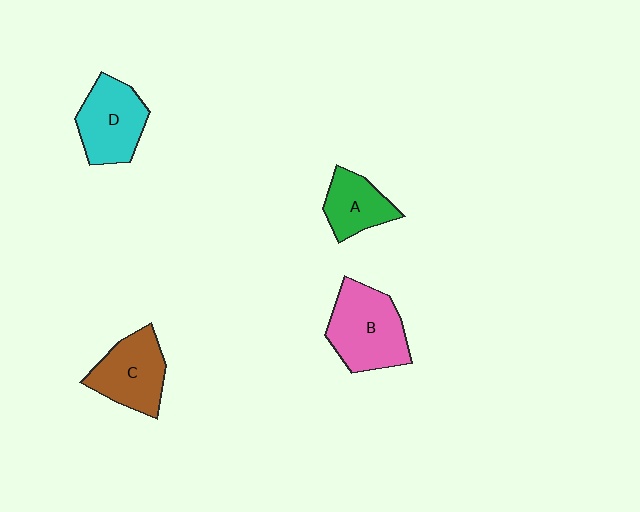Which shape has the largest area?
Shape B (pink).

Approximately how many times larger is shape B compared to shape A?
Approximately 1.6 times.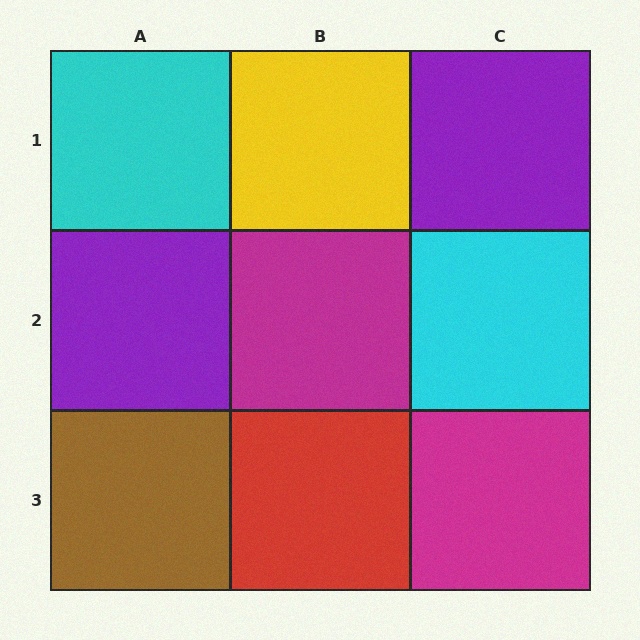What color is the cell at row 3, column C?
Magenta.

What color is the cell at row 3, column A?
Brown.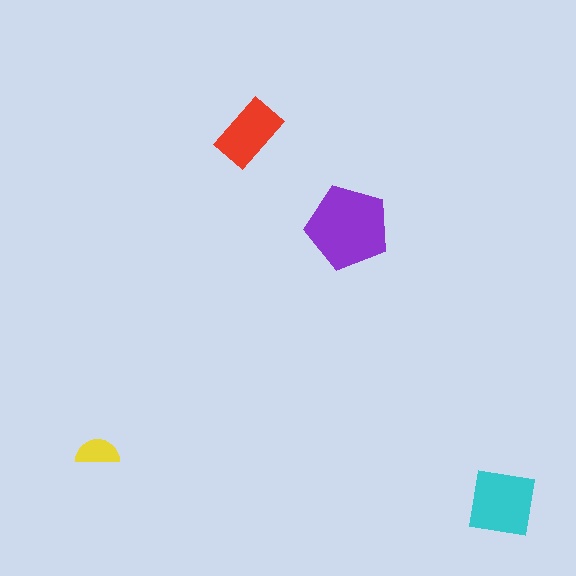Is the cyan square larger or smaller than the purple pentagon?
Smaller.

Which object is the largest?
The purple pentagon.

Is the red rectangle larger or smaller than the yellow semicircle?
Larger.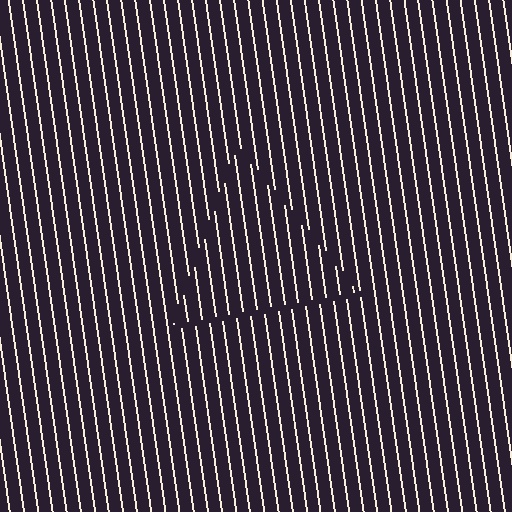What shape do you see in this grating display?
An illusory triangle. The interior of the shape contains the same grating, shifted by half a period — the contour is defined by the phase discontinuity where line-ends from the inner and outer gratings abut.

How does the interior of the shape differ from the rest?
The interior of the shape contains the same grating, shifted by half a period — the contour is defined by the phase discontinuity where line-ends from the inner and outer gratings abut.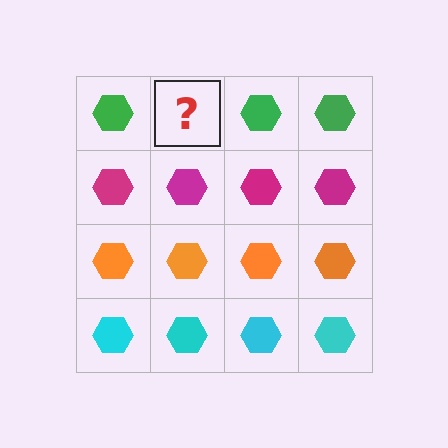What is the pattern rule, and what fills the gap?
The rule is that each row has a consistent color. The gap should be filled with a green hexagon.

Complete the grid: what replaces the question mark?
The question mark should be replaced with a green hexagon.